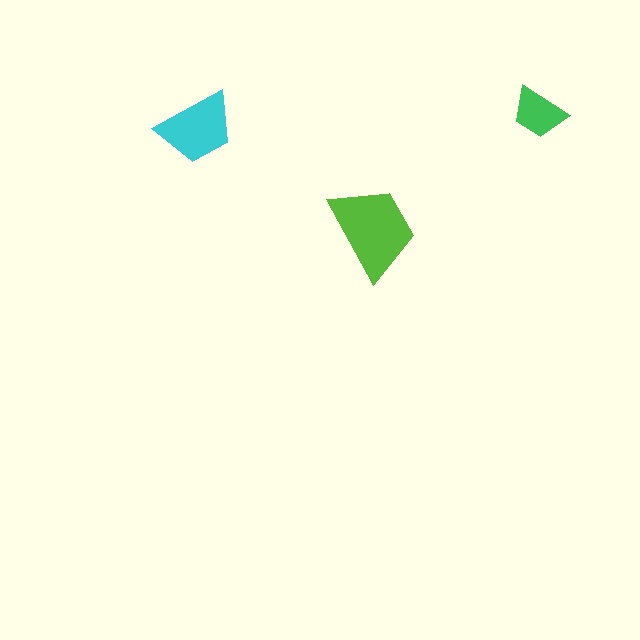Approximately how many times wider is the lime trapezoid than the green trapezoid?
About 1.5 times wider.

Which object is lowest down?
The lime trapezoid is bottommost.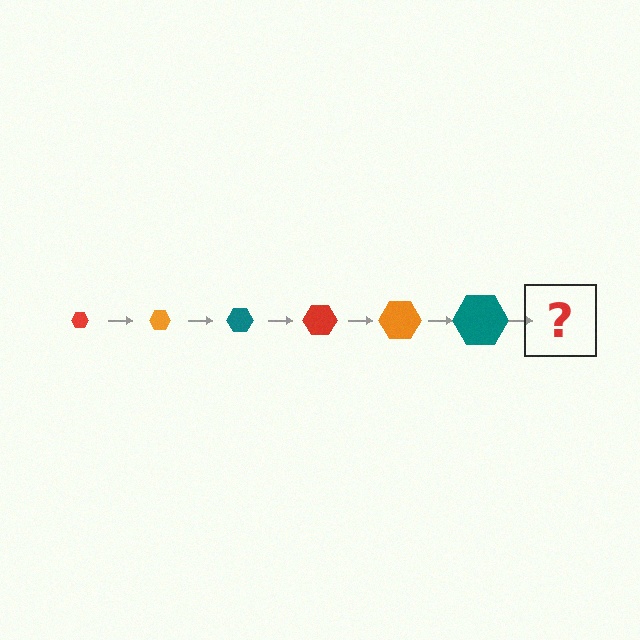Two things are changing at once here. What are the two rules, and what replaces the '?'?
The two rules are that the hexagon grows larger each step and the color cycles through red, orange, and teal. The '?' should be a red hexagon, larger than the previous one.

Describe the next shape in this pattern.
It should be a red hexagon, larger than the previous one.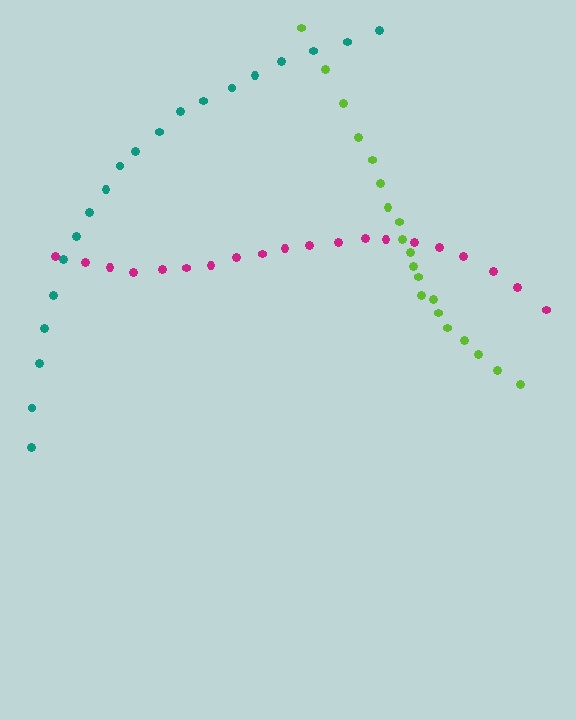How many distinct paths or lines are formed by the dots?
There are 3 distinct paths.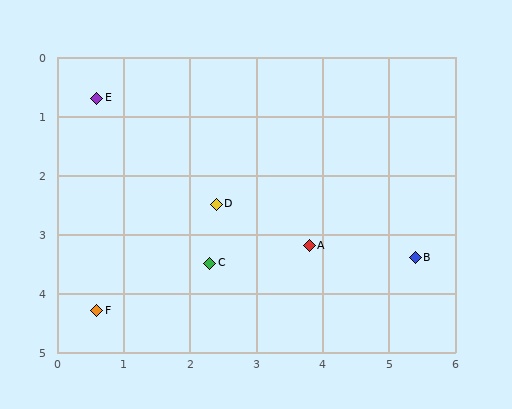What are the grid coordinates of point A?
Point A is at approximately (3.8, 3.2).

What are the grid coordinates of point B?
Point B is at approximately (5.4, 3.4).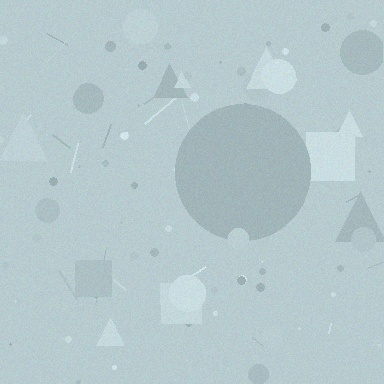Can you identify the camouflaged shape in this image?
The camouflaged shape is a circle.